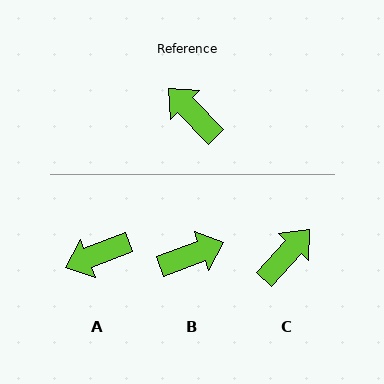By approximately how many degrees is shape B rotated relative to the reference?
Approximately 114 degrees clockwise.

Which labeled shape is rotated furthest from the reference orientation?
B, about 114 degrees away.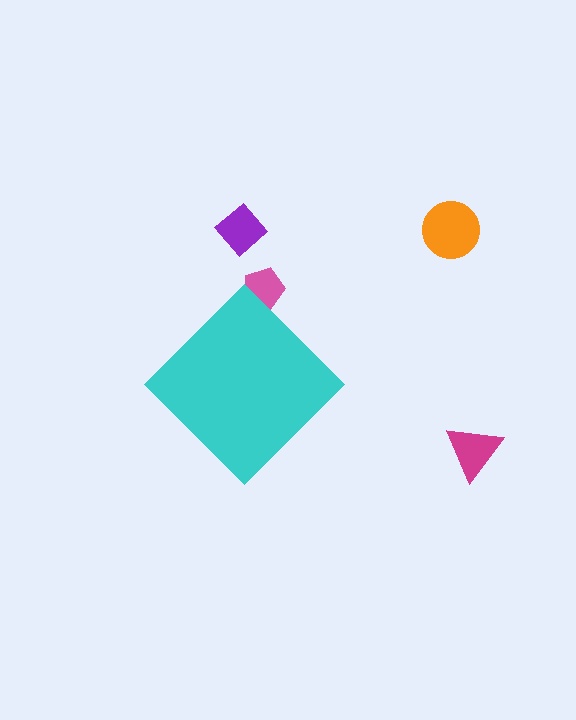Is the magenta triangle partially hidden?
No, the magenta triangle is fully visible.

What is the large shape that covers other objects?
A cyan diamond.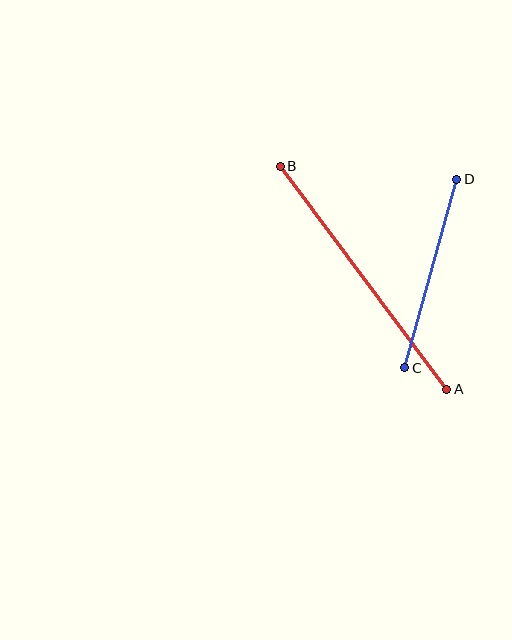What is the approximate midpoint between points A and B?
The midpoint is at approximately (363, 278) pixels.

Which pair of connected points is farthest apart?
Points A and B are farthest apart.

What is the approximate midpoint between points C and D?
The midpoint is at approximately (431, 273) pixels.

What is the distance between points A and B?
The distance is approximately 279 pixels.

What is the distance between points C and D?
The distance is approximately 196 pixels.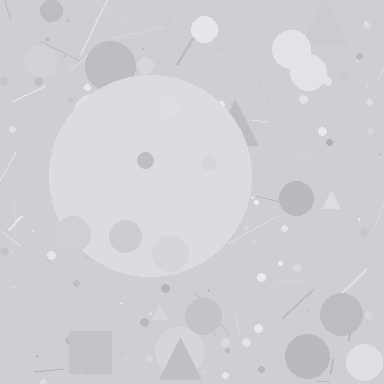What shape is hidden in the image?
A circle is hidden in the image.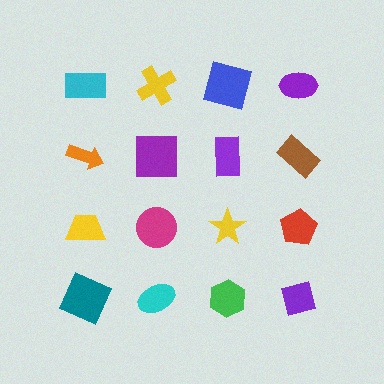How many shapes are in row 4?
4 shapes.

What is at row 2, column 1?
An orange arrow.